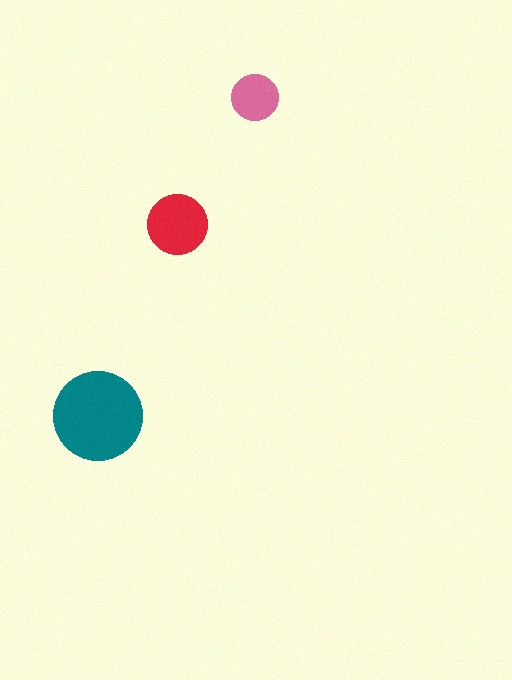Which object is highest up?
The pink circle is topmost.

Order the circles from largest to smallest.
the teal one, the red one, the pink one.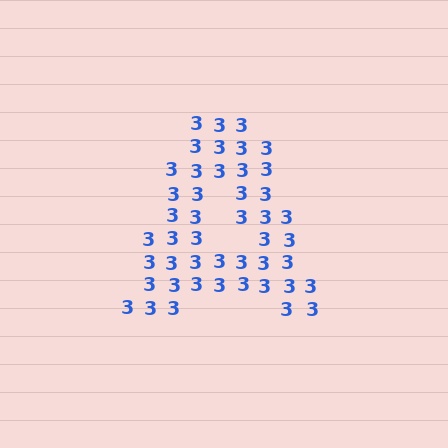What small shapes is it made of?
It is made of small digit 3's.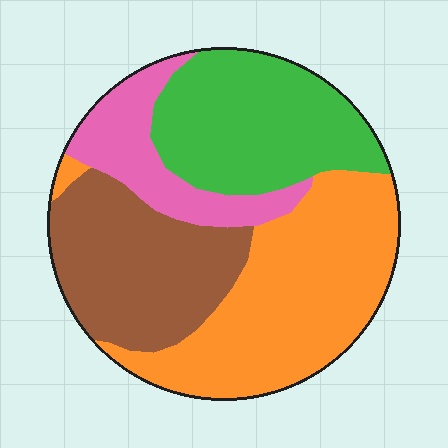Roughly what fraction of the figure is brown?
Brown takes up between a sixth and a third of the figure.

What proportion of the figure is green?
Green takes up between a sixth and a third of the figure.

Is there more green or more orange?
Orange.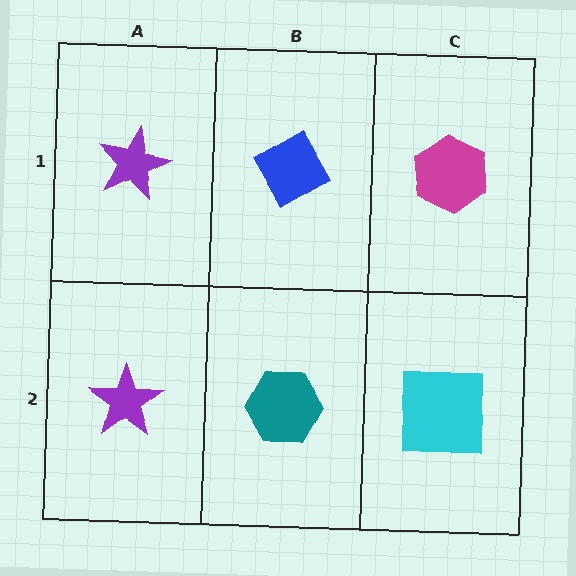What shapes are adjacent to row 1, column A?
A purple star (row 2, column A), a blue diamond (row 1, column B).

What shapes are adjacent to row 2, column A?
A purple star (row 1, column A), a teal hexagon (row 2, column B).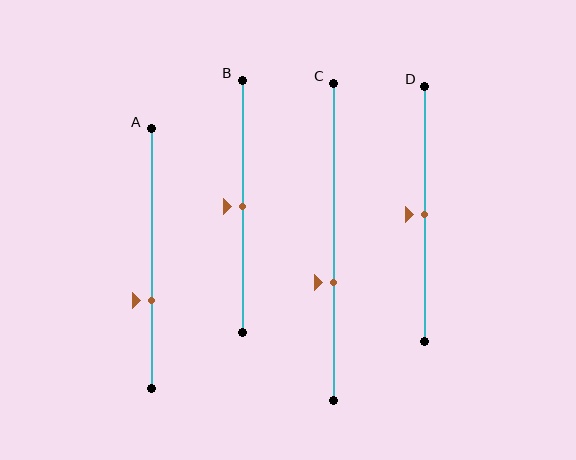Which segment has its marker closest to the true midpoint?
Segment B has its marker closest to the true midpoint.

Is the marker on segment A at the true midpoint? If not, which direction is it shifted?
No, the marker on segment A is shifted downward by about 16% of the segment length.